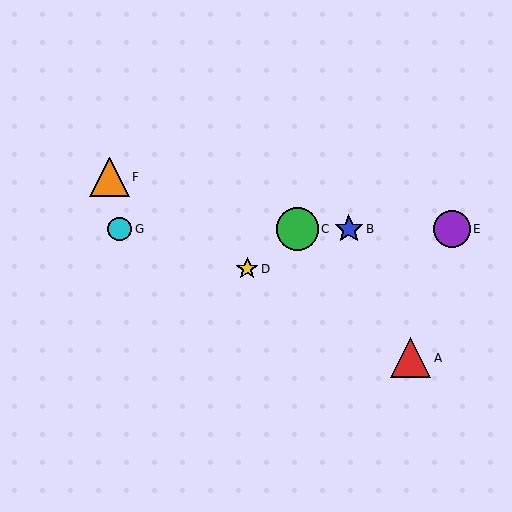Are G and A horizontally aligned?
No, G is at y≈229 and A is at y≈358.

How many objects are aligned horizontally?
4 objects (B, C, E, G) are aligned horizontally.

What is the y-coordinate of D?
Object D is at y≈269.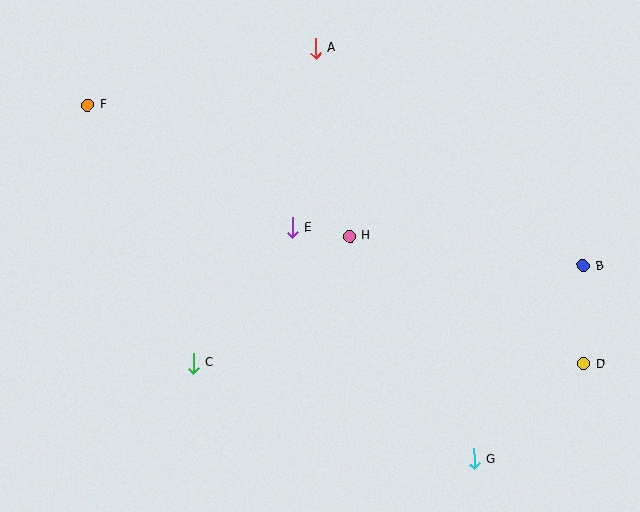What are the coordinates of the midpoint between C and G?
The midpoint between C and G is at (334, 411).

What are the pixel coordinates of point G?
Point G is at (474, 459).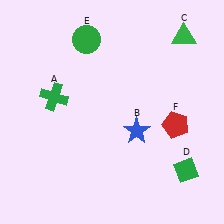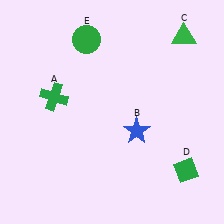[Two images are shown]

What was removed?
The red pentagon (F) was removed in Image 2.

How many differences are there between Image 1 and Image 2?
There is 1 difference between the two images.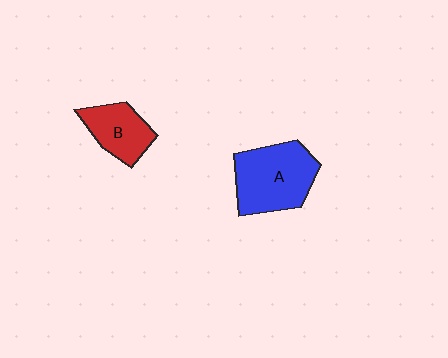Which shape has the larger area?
Shape A (blue).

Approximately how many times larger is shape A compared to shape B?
Approximately 1.6 times.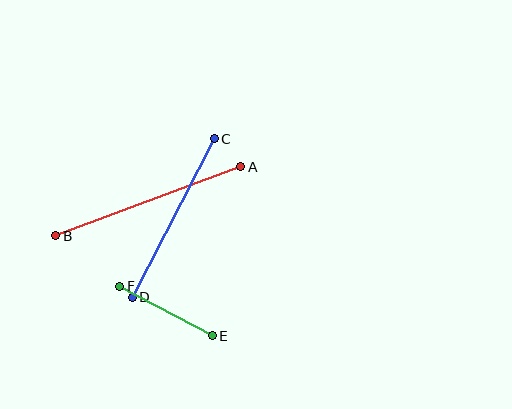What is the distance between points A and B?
The distance is approximately 197 pixels.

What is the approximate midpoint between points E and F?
The midpoint is at approximately (166, 311) pixels.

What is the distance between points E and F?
The distance is approximately 105 pixels.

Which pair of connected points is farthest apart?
Points A and B are farthest apart.